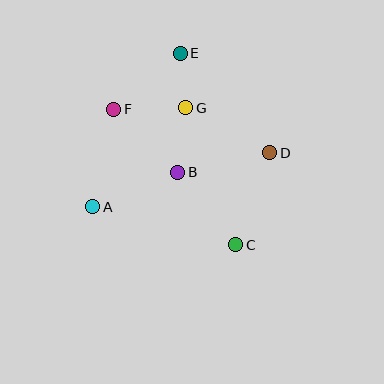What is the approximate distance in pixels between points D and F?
The distance between D and F is approximately 162 pixels.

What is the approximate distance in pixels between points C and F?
The distance between C and F is approximately 182 pixels.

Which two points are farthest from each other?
Points C and E are farthest from each other.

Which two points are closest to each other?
Points E and G are closest to each other.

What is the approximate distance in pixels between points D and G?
The distance between D and G is approximately 95 pixels.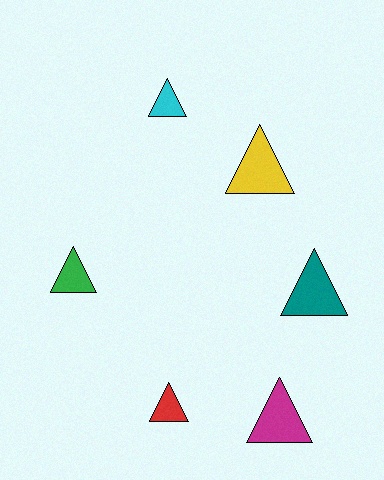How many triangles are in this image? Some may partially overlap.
There are 6 triangles.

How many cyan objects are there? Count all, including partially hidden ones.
There is 1 cyan object.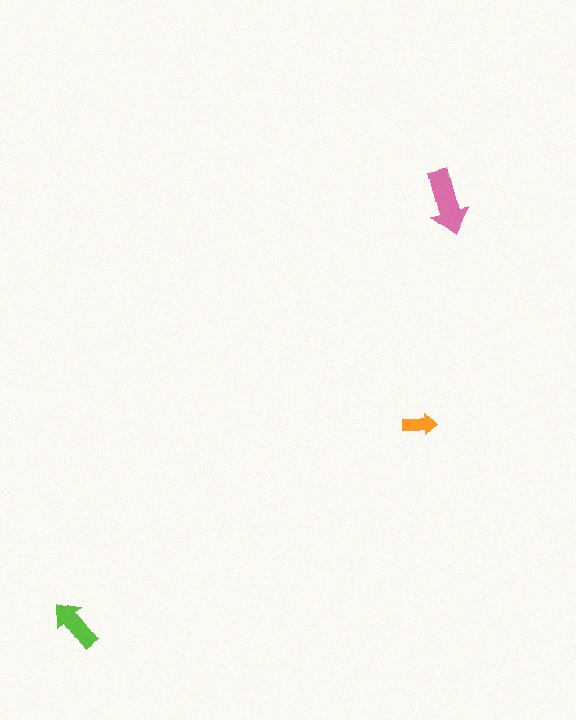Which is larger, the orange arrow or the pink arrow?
The pink one.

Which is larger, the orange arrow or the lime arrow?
The lime one.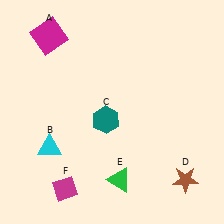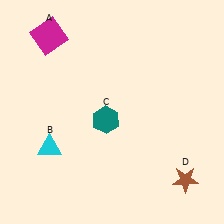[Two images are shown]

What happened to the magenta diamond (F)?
The magenta diamond (F) was removed in Image 2. It was in the bottom-left area of Image 1.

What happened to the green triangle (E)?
The green triangle (E) was removed in Image 2. It was in the bottom-right area of Image 1.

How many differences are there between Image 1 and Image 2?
There are 2 differences between the two images.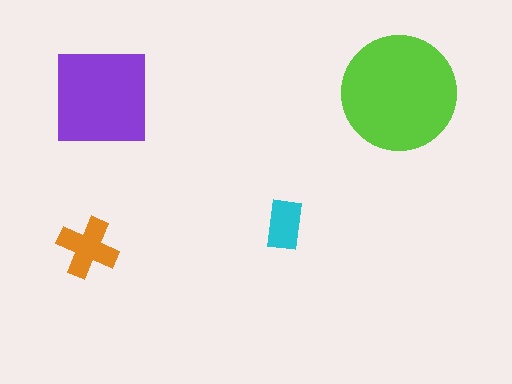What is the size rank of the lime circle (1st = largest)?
1st.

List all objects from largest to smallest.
The lime circle, the purple square, the orange cross, the cyan rectangle.